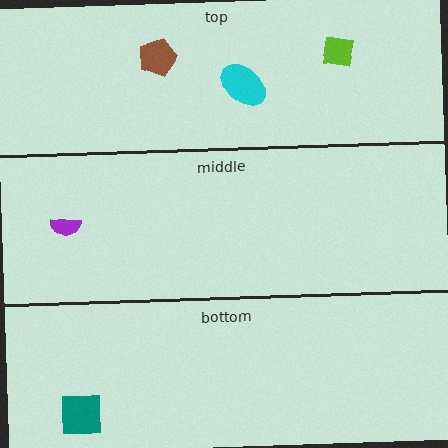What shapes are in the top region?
The brown pentagon, the lime square, the cyan ellipse.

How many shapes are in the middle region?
1.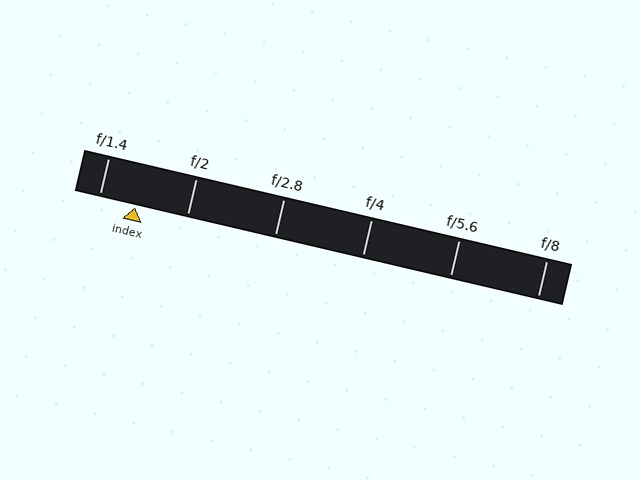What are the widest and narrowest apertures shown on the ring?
The widest aperture shown is f/1.4 and the narrowest is f/8.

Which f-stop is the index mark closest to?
The index mark is closest to f/1.4.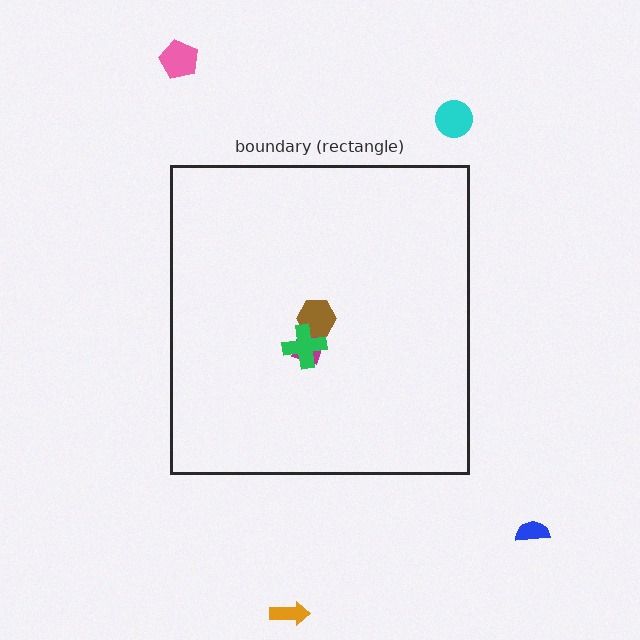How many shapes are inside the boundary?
3 inside, 4 outside.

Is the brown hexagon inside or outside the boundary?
Inside.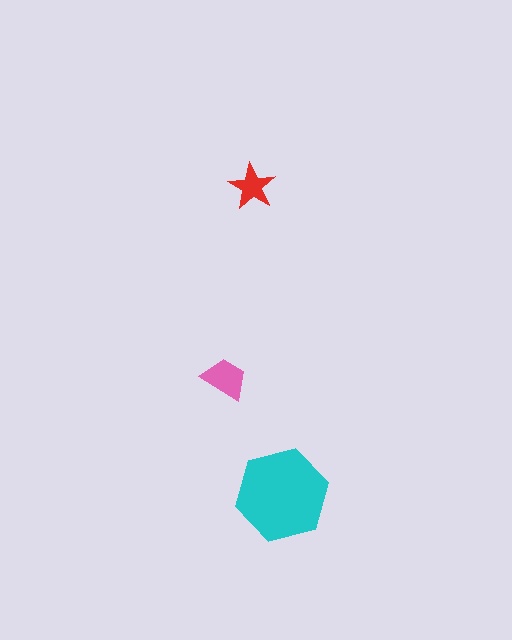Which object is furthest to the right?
The cyan hexagon is rightmost.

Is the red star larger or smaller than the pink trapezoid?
Smaller.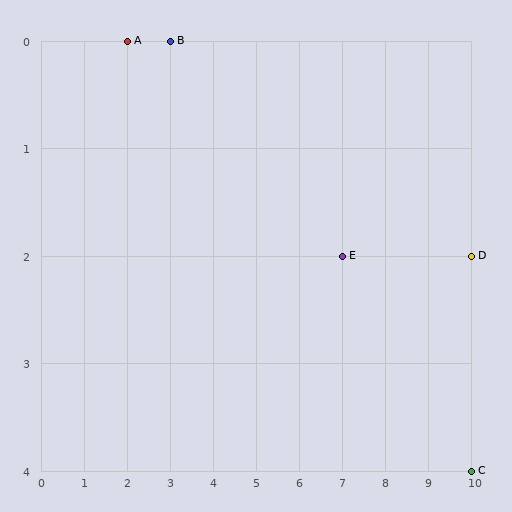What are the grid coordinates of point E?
Point E is at grid coordinates (7, 2).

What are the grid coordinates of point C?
Point C is at grid coordinates (10, 4).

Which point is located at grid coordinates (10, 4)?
Point C is at (10, 4).